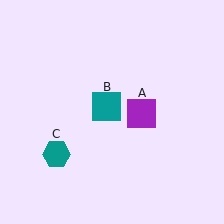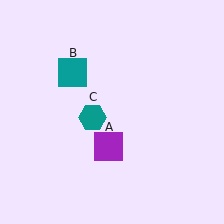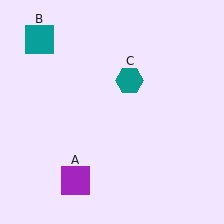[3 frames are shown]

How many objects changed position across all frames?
3 objects changed position: purple square (object A), teal square (object B), teal hexagon (object C).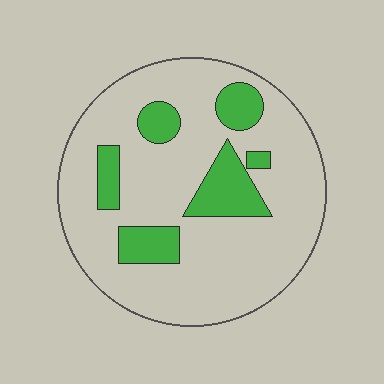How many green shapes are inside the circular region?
6.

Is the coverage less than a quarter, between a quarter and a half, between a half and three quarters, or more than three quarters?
Less than a quarter.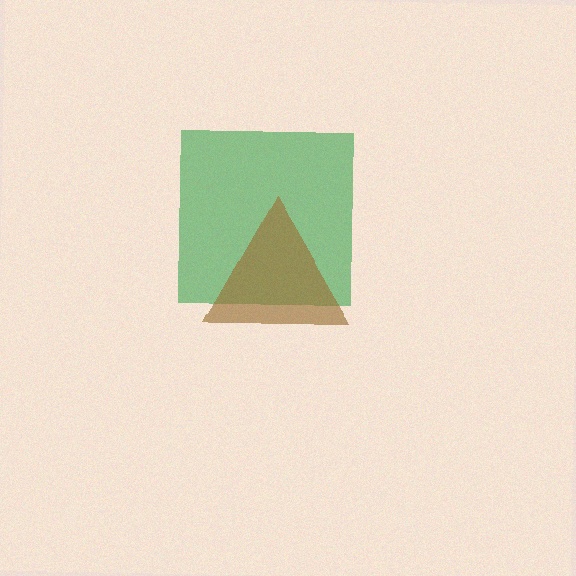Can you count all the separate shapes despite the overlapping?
Yes, there are 2 separate shapes.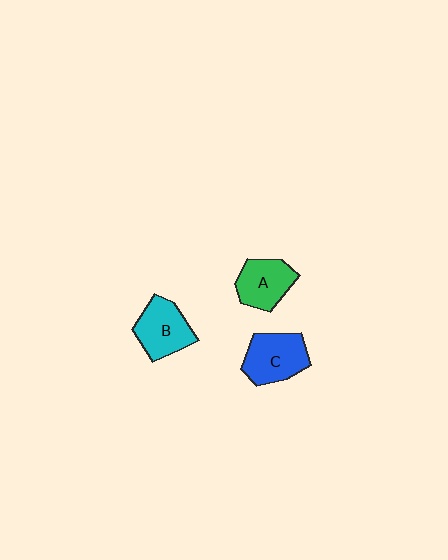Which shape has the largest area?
Shape C (blue).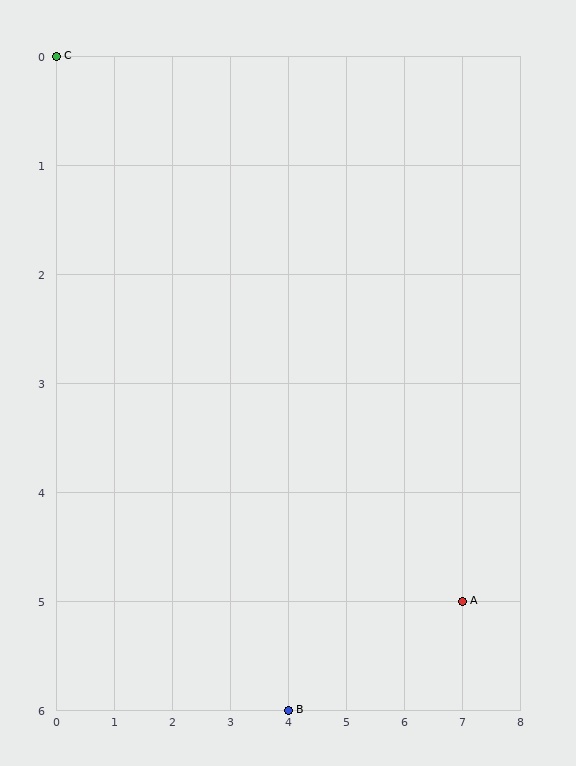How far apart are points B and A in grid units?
Points B and A are 3 columns and 1 row apart (about 3.2 grid units diagonally).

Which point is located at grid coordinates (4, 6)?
Point B is at (4, 6).